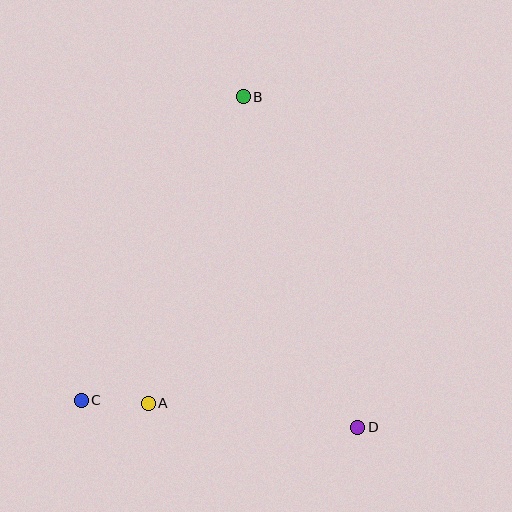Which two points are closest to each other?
Points A and C are closest to each other.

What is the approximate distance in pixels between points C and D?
The distance between C and D is approximately 278 pixels.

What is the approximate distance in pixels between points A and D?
The distance between A and D is approximately 211 pixels.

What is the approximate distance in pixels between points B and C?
The distance between B and C is approximately 344 pixels.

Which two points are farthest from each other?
Points B and D are farthest from each other.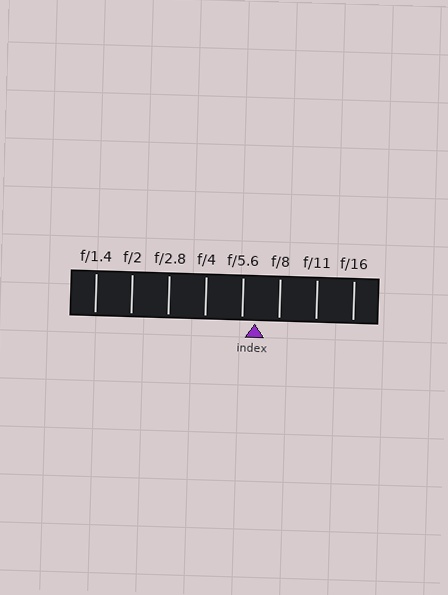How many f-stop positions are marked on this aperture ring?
There are 8 f-stop positions marked.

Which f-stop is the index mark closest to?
The index mark is closest to f/5.6.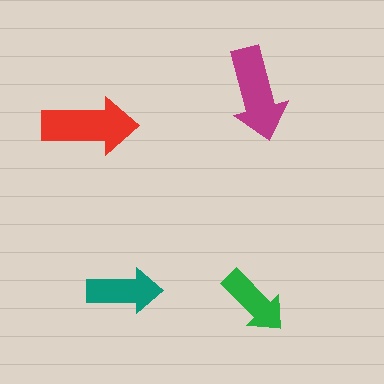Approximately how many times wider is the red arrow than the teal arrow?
About 1.5 times wider.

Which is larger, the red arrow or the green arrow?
The red one.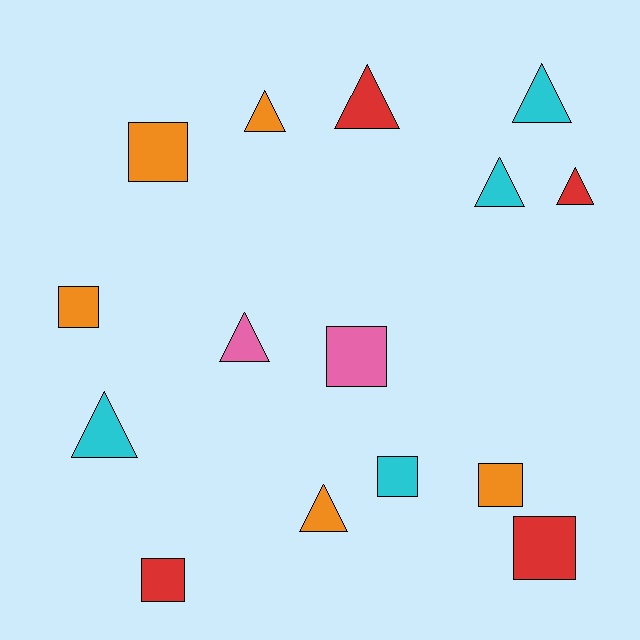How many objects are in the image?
There are 15 objects.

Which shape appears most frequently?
Triangle, with 8 objects.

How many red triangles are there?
There are 2 red triangles.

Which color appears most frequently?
Orange, with 5 objects.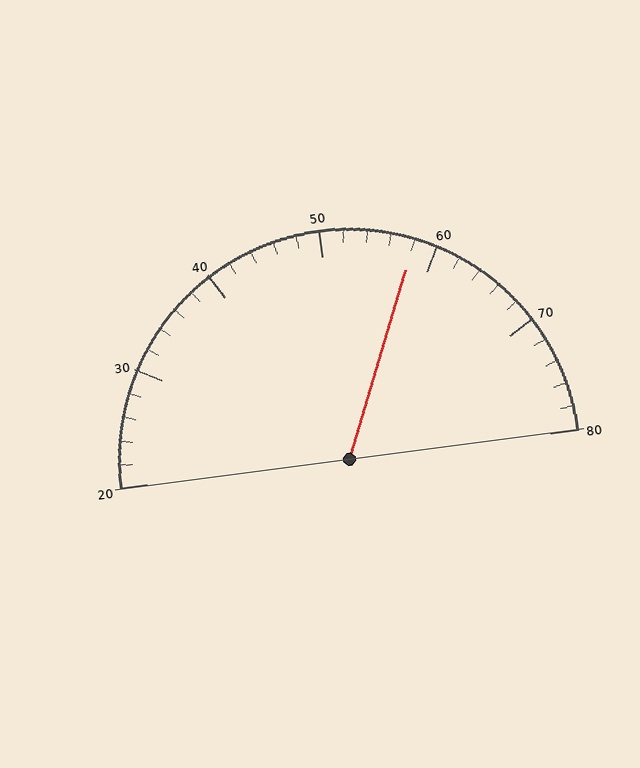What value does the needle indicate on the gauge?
The needle indicates approximately 58.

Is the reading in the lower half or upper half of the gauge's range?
The reading is in the upper half of the range (20 to 80).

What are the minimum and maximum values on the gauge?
The gauge ranges from 20 to 80.